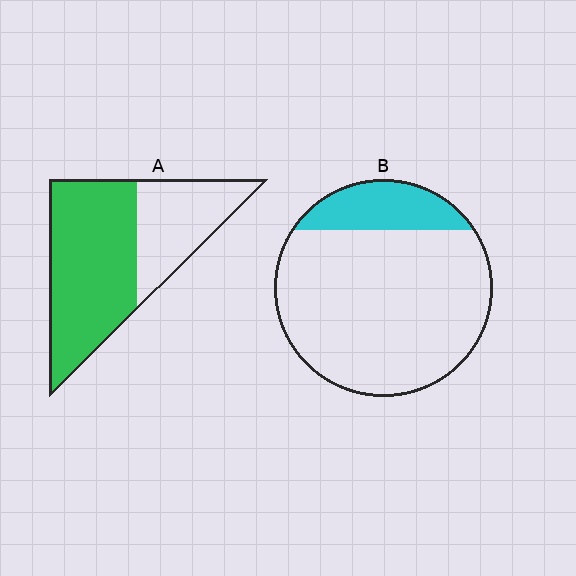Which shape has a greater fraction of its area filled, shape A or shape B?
Shape A.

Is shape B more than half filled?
No.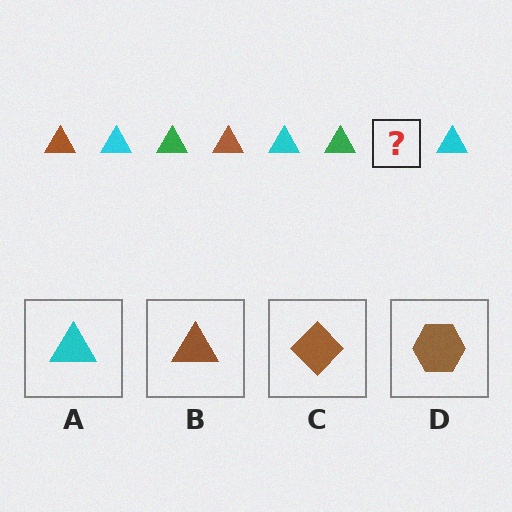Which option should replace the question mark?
Option B.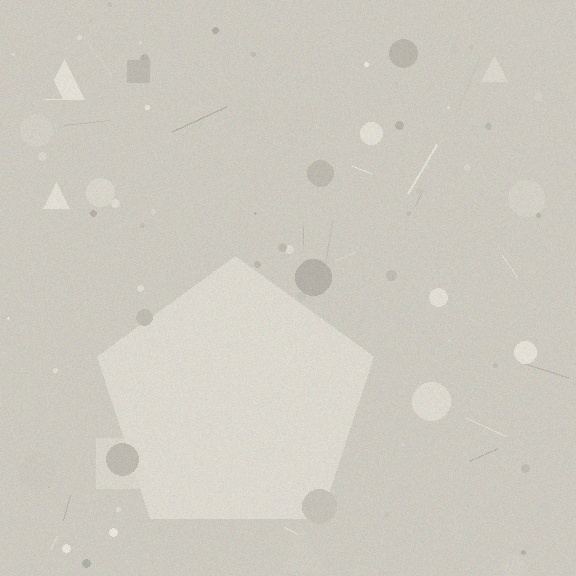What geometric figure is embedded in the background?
A pentagon is embedded in the background.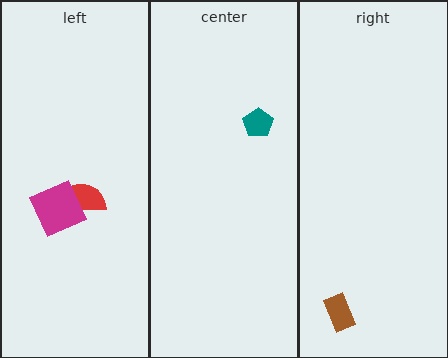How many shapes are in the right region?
1.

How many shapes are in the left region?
2.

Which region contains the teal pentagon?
The center region.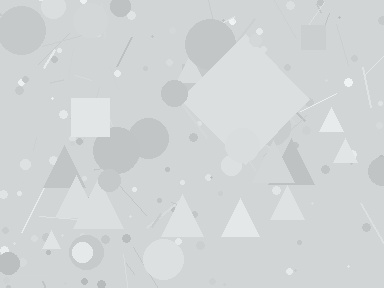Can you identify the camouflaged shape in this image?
The camouflaged shape is a diamond.